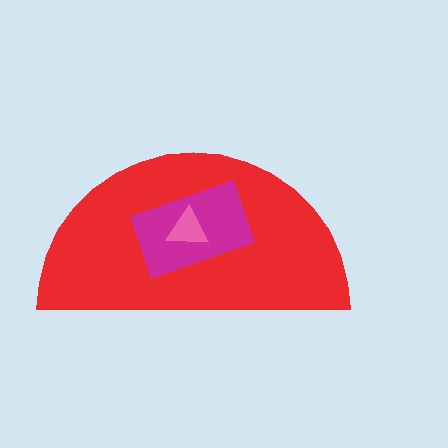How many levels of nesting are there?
3.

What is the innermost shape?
The pink triangle.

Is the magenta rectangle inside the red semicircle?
Yes.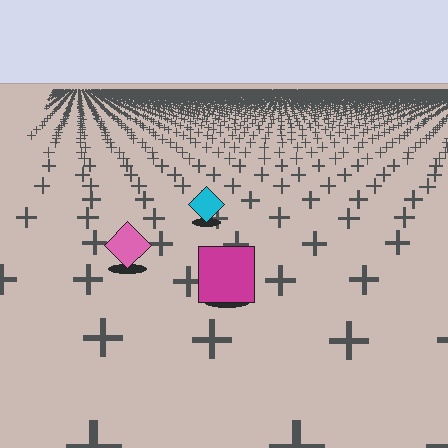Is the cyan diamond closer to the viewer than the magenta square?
No. The magenta square is closer — you can tell from the texture gradient: the ground texture is coarser near it.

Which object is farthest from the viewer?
The cyan diamond is farthest from the viewer. It appears smaller and the ground texture around it is denser.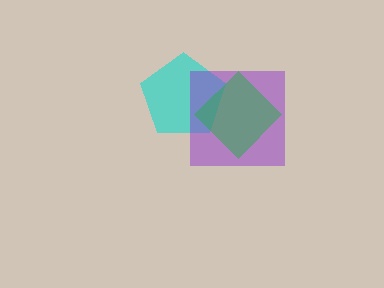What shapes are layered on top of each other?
The layered shapes are: a cyan pentagon, a purple square, a green diamond.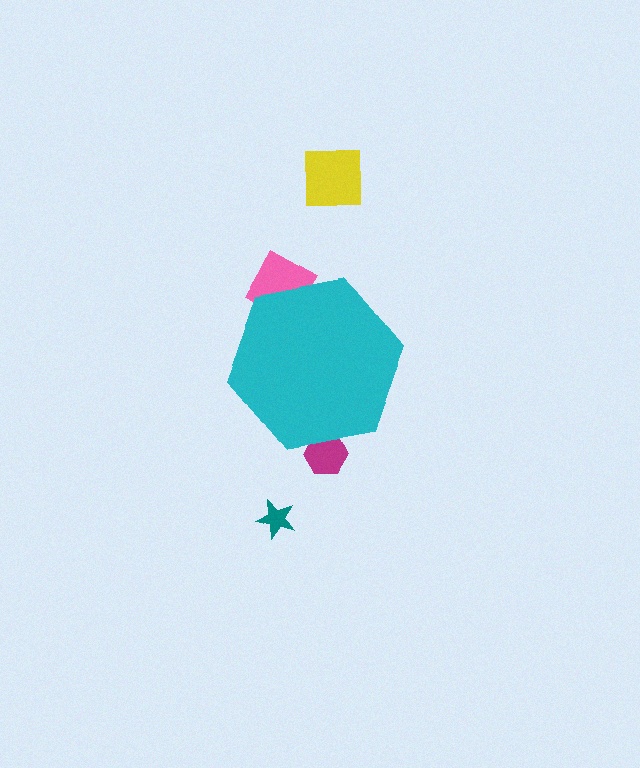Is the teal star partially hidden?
No, the teal star is fully visible.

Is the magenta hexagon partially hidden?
Yes, the magenta hexagon is partially hidden behind the cyan hexagon.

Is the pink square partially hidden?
Yes, the pink square is partially hidden behind the cyan hexagon.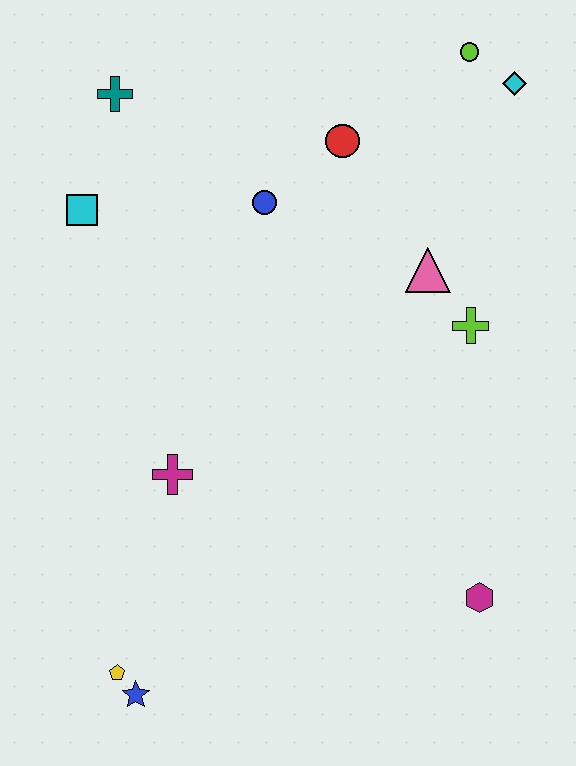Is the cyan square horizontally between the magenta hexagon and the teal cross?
No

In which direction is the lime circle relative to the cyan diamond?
The lime circle is to the left of the cyan diamond.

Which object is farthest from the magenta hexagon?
The teal cross is farthest from the magenta hexagon.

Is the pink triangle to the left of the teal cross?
No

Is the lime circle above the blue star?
Yes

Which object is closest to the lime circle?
The cyan diamond is closest to the lime circle.